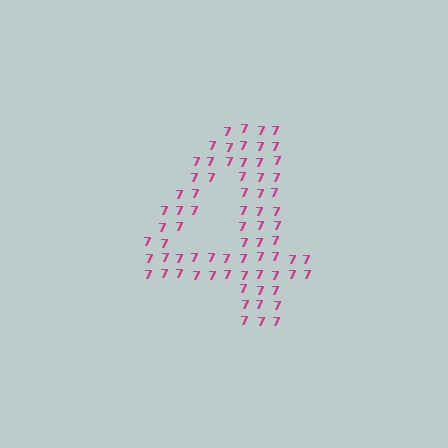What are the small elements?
The small elements are digit 7's.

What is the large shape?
The large shape is the digit 4.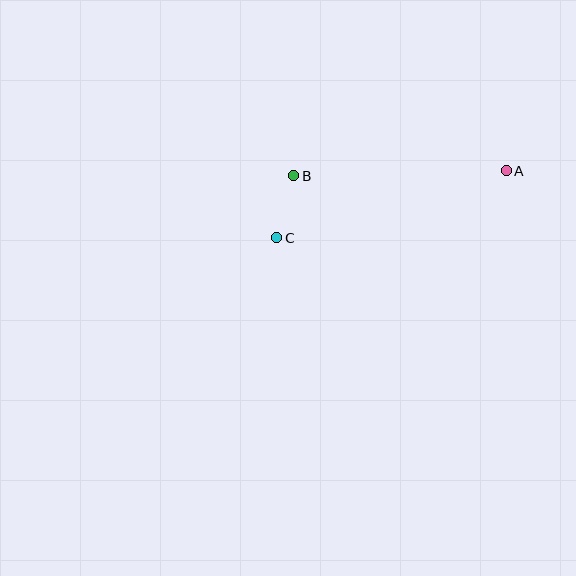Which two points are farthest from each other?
Points A and C are farthest from each other.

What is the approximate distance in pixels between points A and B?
The distance between A and B is approximately 213 pixels.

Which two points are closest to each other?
Points B and C are closest to each other.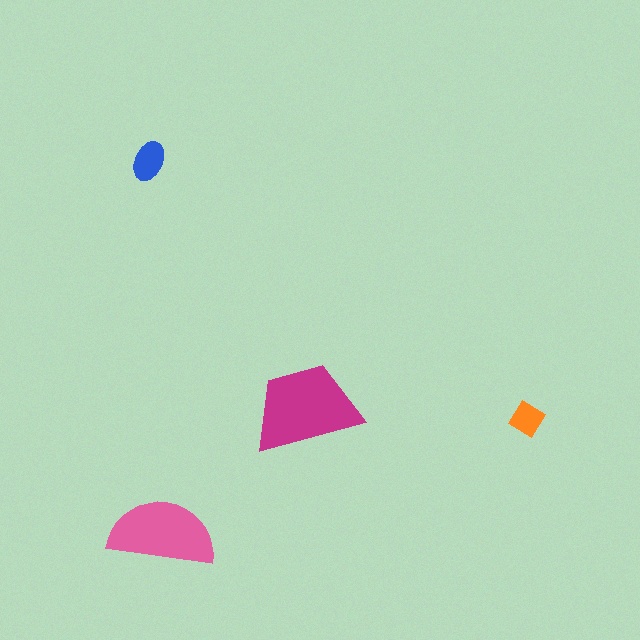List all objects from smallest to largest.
The orange diamond, the blue ellipse, the pink semicircle, the magenta trapezoid.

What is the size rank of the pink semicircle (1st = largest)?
2nd.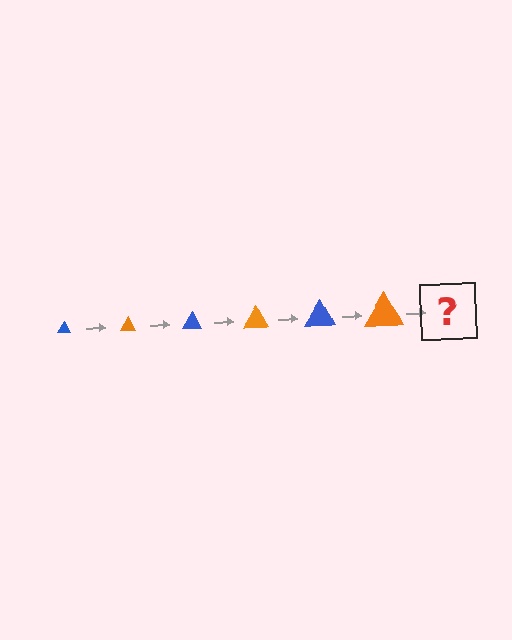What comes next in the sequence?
The next element should be a blue triangle, larger than the previous one.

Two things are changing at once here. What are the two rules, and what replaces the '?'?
The two rules are that the triangle grows larger each step and the color cycles through blue and orange. The '?' should be a blue triangle, larger than the previous one.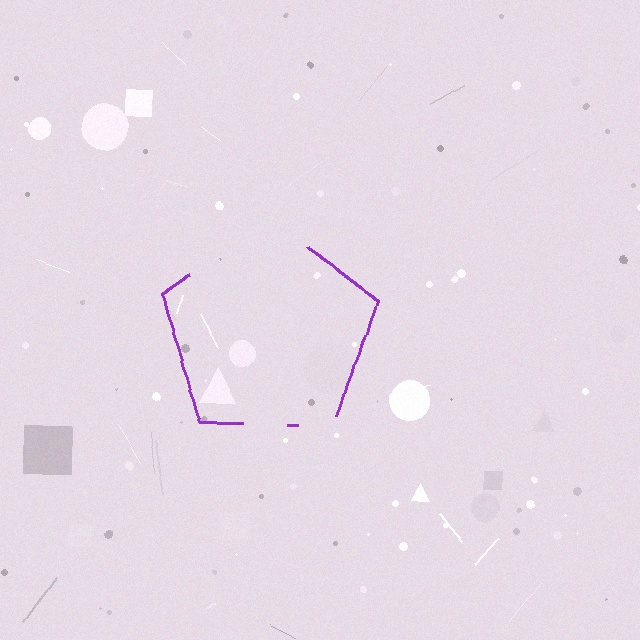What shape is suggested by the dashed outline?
The dashed outline suggests a pentagon.